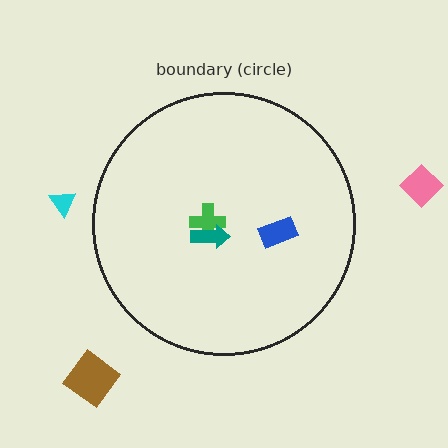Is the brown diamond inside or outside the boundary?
Outside.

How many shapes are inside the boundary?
3 inside, 3 outside.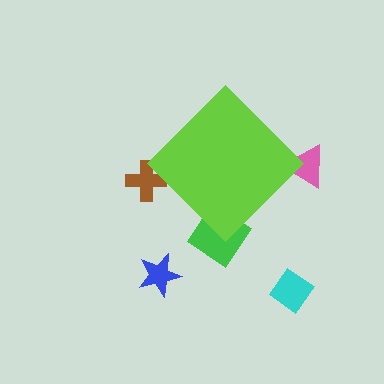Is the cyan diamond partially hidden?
No, the cyan diamond is fully visible.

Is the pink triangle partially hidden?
Yes, the pink triangle is partially hidden behind the lime diamond.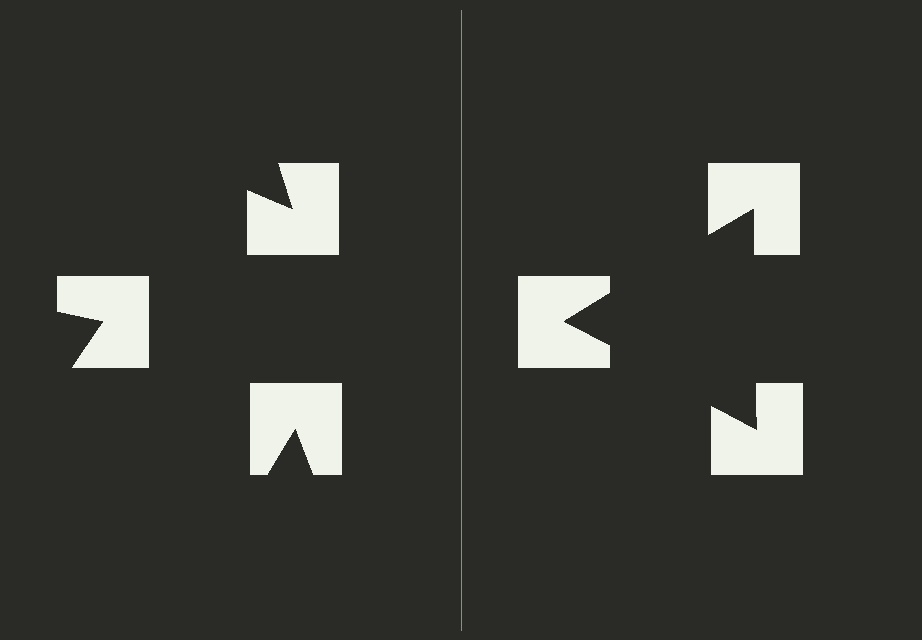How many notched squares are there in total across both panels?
6 — 3 on each side.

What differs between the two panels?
The notched squares are positioned identically on both sides; only the wedge orientations differ. On the right they align to a triangle; on the left they are misaligned.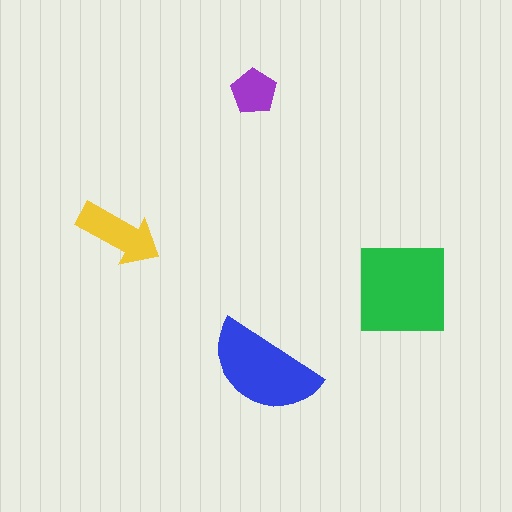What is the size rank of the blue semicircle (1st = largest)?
2nd.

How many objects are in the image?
There are 4 objects in the image.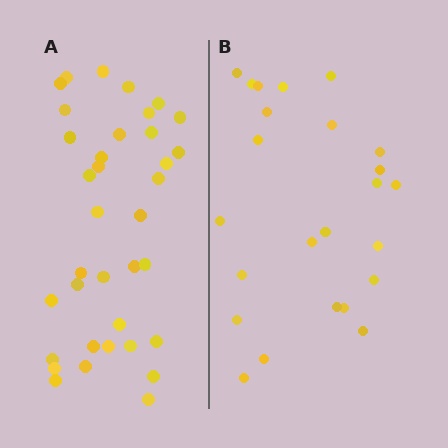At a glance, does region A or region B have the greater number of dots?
Region A (the left region) has more dots.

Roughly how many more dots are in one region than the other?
Region A has roughly 12 or so more dots than region B.